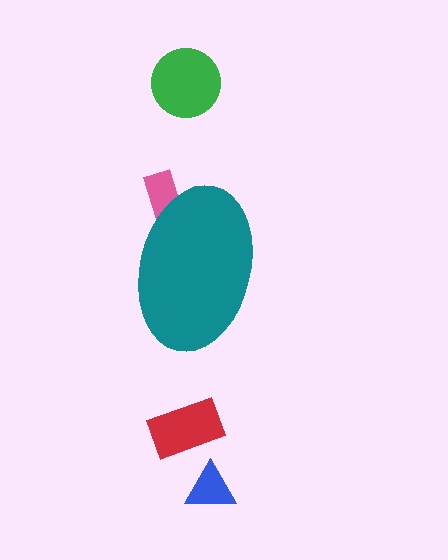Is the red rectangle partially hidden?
No, the red rectangle is fully visible.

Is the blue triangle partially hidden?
No, the blue triangle is fully visible.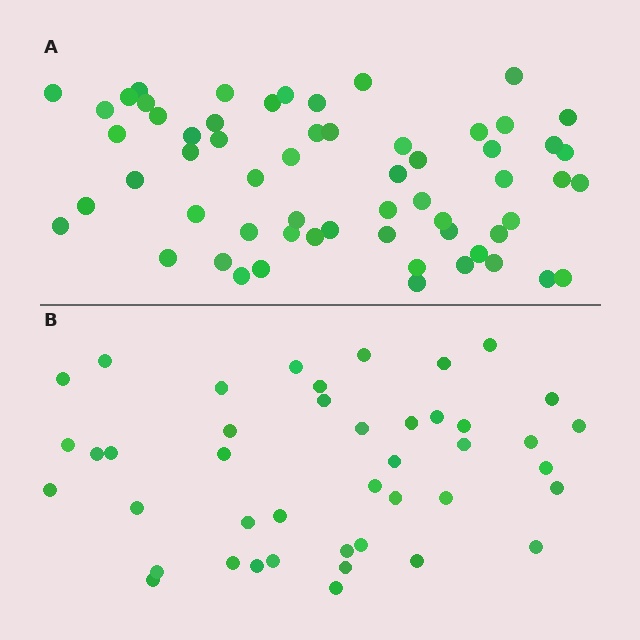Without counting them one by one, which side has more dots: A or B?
Region A (the top region) has more dots.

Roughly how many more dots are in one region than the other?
Region A has approximately 15 more dots than region B.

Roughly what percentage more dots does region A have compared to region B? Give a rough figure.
About 40% more.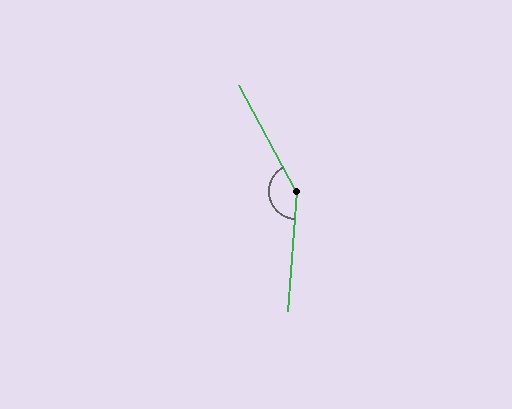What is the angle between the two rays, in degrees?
Approximately 147 degrees.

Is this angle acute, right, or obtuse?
It is obtuse.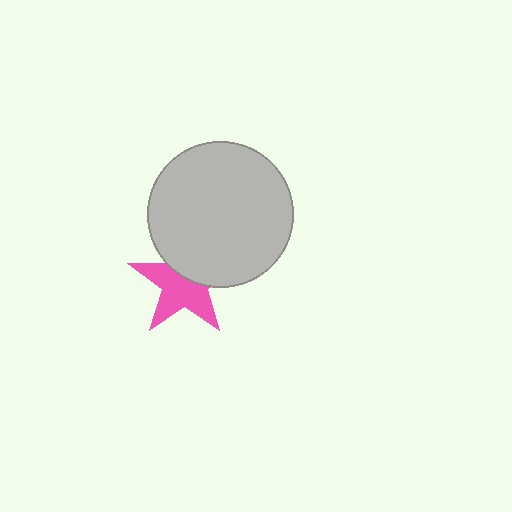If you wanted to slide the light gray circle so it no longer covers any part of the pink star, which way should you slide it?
Slide it up — that is the most direct way to separate the two shapes.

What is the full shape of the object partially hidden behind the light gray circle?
The partially hidden object is a pink star.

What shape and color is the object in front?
The object in front is a light gray circle.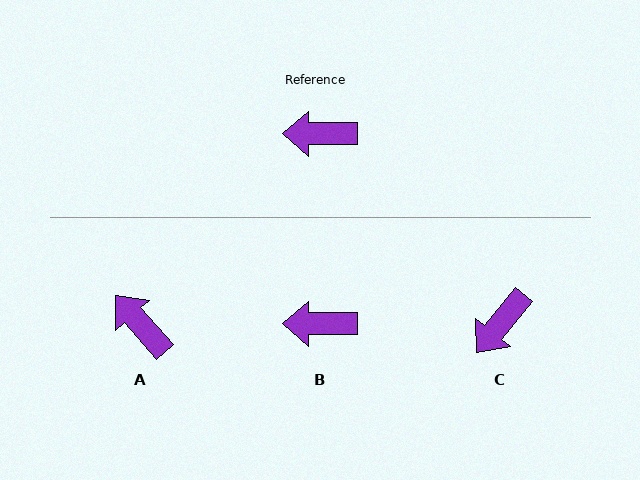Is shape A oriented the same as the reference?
No, it is off by about 49 degrees.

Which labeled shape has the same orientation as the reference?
B.